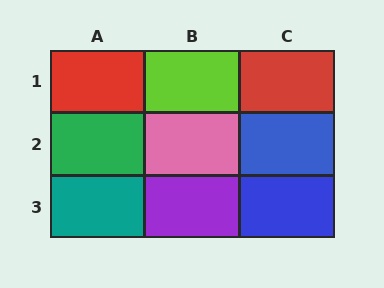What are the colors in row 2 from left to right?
Green, pink, blue.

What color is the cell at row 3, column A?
Teal.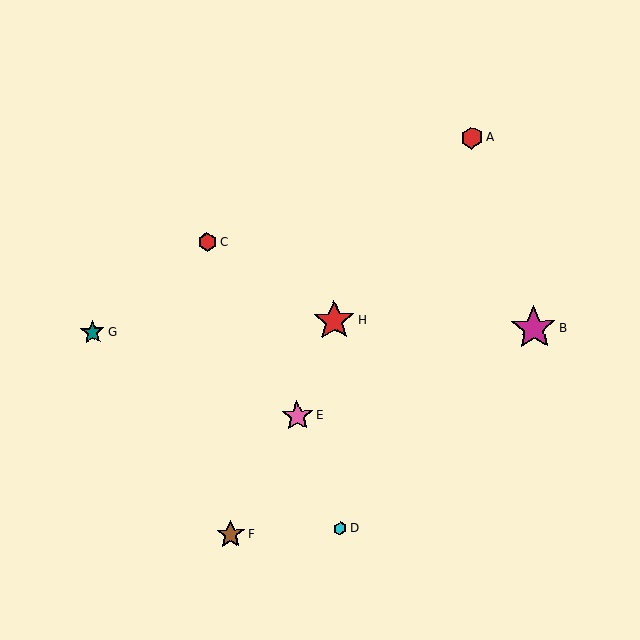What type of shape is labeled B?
Shape B is a magenta star.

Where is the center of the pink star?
The center of the pink star is at (297, 416).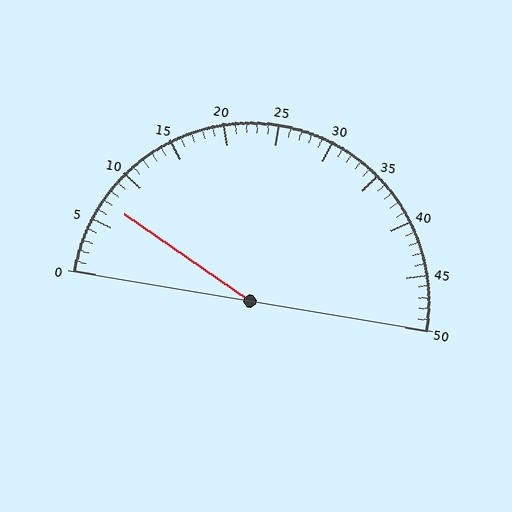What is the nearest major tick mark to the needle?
The nearest major tick mark is 5.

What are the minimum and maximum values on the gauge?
The gauge ranges from 0 to 50.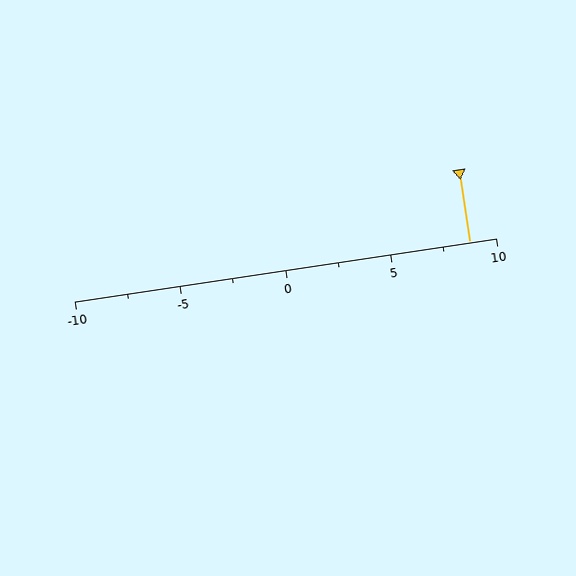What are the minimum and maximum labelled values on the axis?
The axis runs from -10 to 10.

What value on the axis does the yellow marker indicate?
The marker indicates approximately 8.8.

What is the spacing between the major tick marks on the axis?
The major ticks are spaced 5 apart.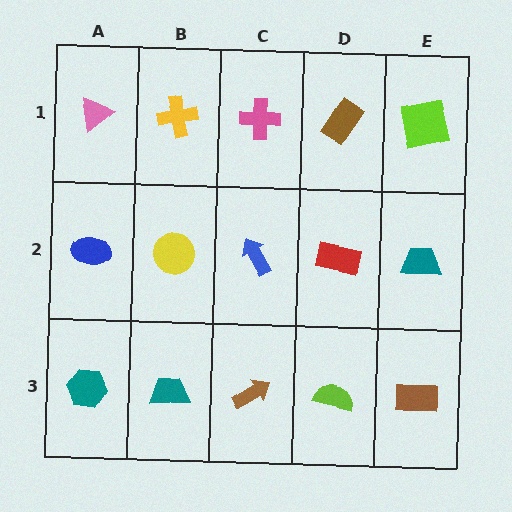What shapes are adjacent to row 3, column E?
A teal trapezoid (row 2, column E), a lime semicircle (row 3, column D).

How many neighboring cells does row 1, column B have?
3.